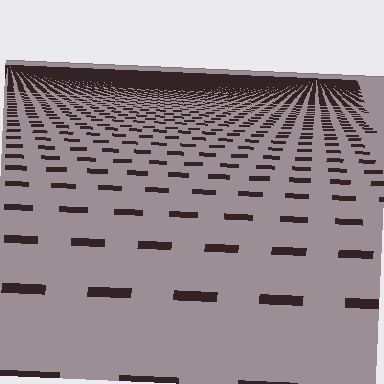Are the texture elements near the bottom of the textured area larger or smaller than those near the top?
Larger. Near the bottom, elements are closer to the viewer and appear at a bigger on-screen size.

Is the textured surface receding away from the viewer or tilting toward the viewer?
The surface is receding away from the viewer. Texture elements get smaller and denser toward the top.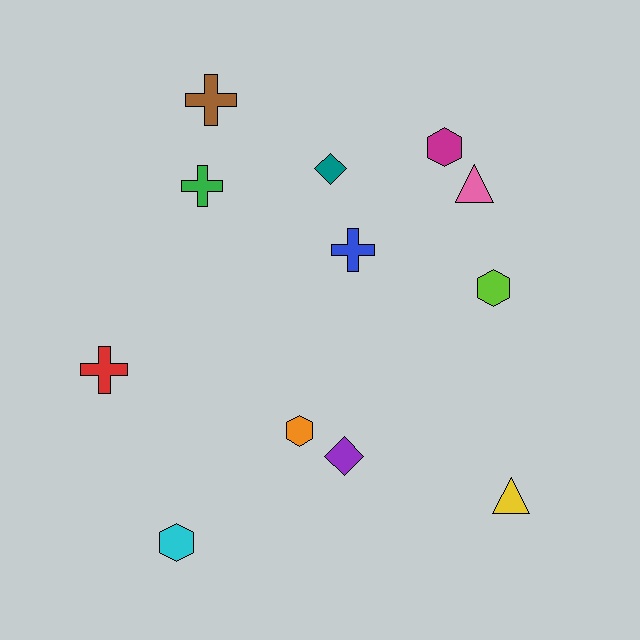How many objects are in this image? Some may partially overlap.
There are 12 objects.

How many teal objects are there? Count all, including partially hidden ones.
There is 1 teal object.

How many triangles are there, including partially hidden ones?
There are 2 triangles.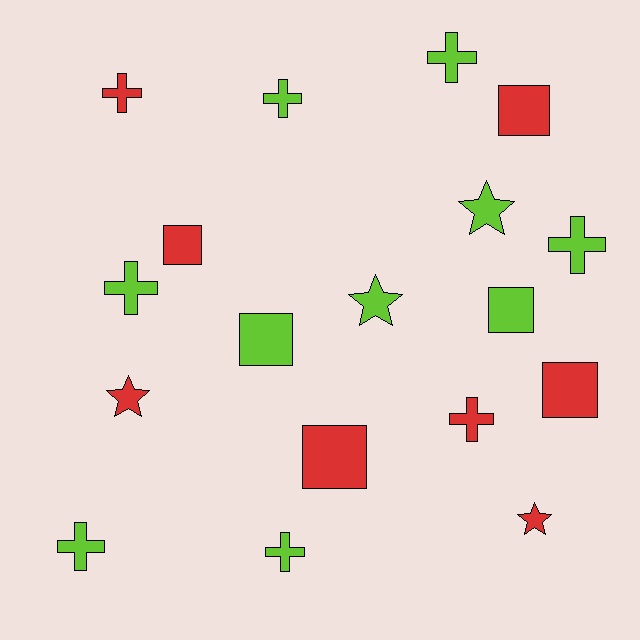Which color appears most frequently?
Lime, with 10 objects.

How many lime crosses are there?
There are 6 lime crosses.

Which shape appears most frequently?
Cross, with 8 objects.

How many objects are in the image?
There are 18 objects.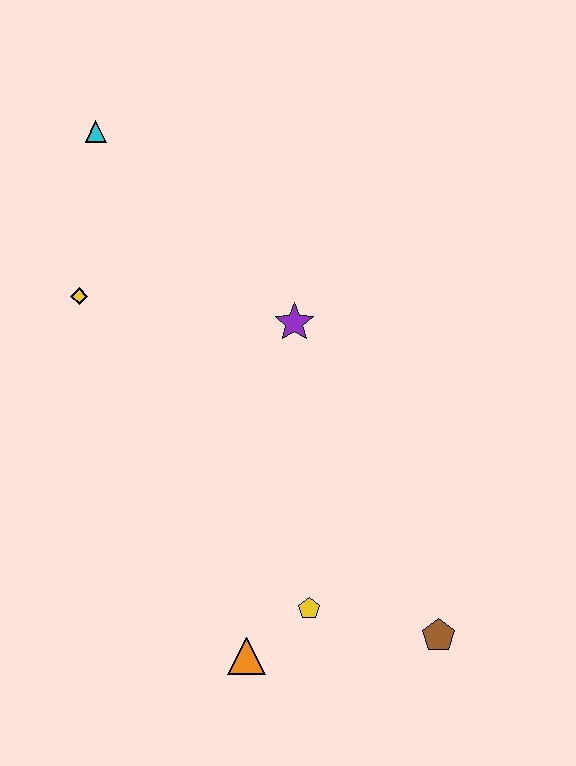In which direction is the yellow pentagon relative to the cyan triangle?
The yellow pentagon is below the cyan triangle.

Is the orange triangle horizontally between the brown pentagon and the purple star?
No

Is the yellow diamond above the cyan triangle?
No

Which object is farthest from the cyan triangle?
The brown pentagon is farthest from the cyan triangle.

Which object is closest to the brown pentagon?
The yellow pentagon is closest to the brown pentagon.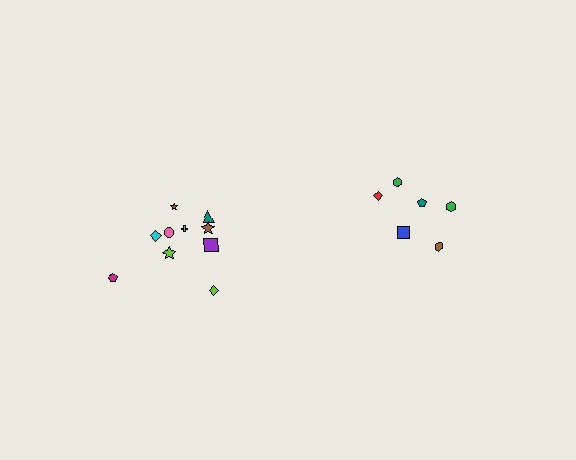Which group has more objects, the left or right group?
The left group.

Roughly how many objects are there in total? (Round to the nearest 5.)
Roughly 15 objects in total.